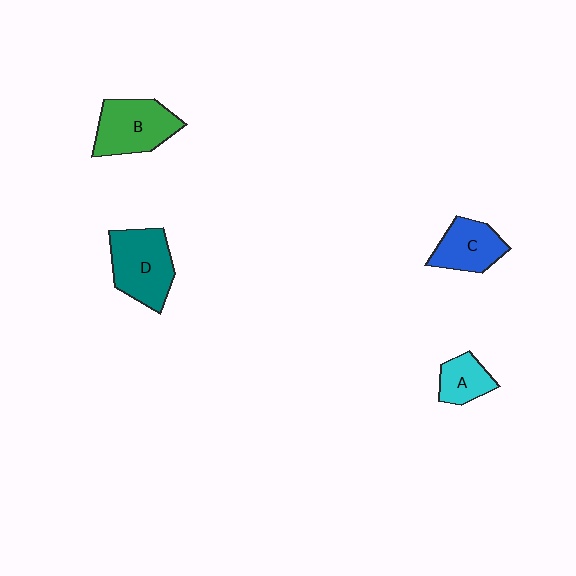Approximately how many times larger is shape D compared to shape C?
Approximately 1.4 times.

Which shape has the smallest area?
Shape A (cyan).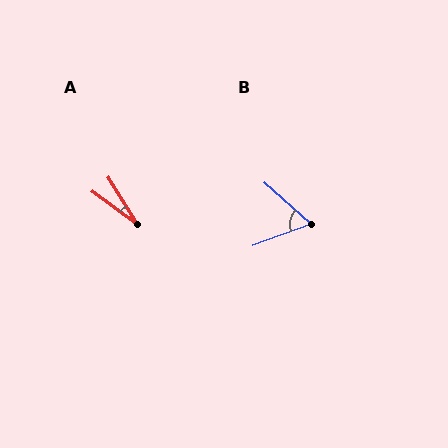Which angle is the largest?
B, at approximately 61 degrees.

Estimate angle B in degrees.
Approximately 61 degrees.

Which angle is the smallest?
A, at approximately 21 degrees.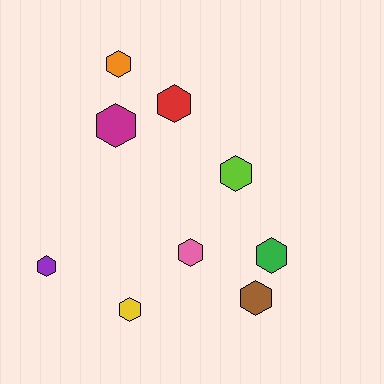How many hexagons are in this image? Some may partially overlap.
There are 9 hexagons.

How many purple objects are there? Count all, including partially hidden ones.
There is 1 purple object.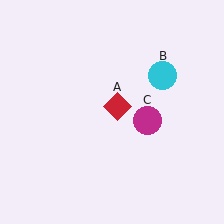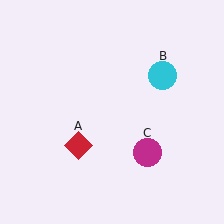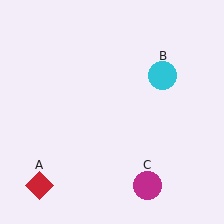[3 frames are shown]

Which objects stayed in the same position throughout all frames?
Cyan circle (object B) remained stationary.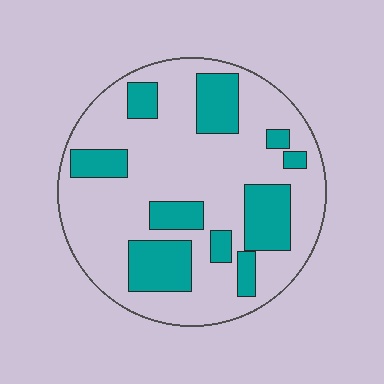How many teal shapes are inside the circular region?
10.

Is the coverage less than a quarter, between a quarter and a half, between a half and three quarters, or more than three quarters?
Between a quarter and a half.